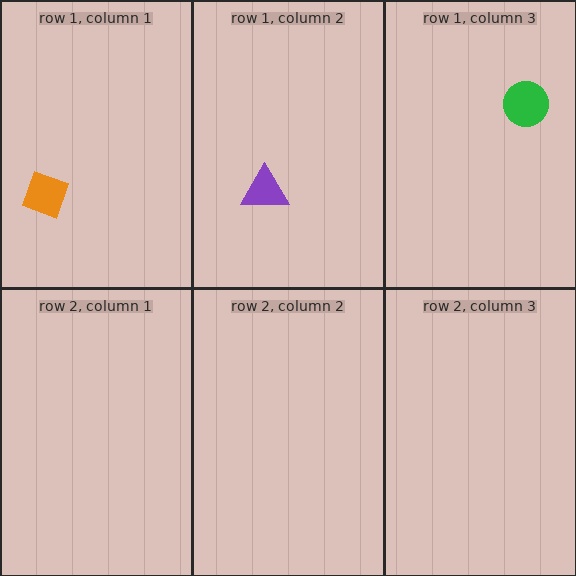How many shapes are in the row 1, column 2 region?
1.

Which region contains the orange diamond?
The row 1, column 1 region.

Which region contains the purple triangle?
The row 1, column 2 region.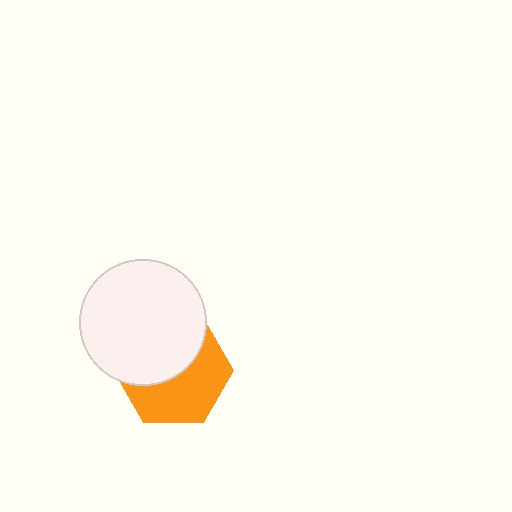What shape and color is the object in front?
The object in front is a white circle.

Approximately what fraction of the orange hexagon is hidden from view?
Roughly 48% of the orange hexagon is hidden behind the white circle.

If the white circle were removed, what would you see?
You would see the complete orange hexagon.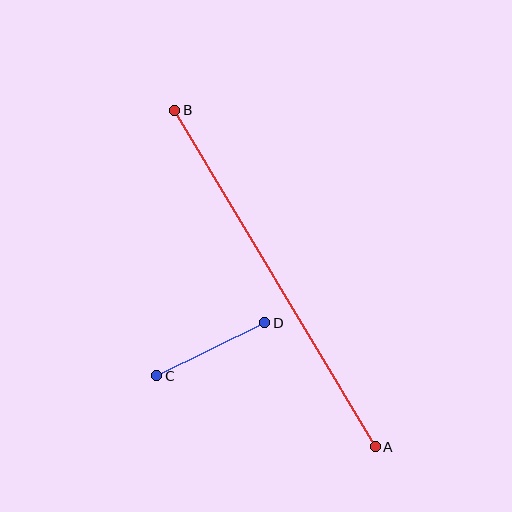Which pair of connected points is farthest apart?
Points A and B are farthest apart.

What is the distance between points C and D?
The distance is approximately 120 pixels.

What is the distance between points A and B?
The distance is approximately 392 pixels.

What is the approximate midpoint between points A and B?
The midpoint is at approximately (275, 278) pixels.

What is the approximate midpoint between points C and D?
The midpoint is at approximately (211, 349) pixels.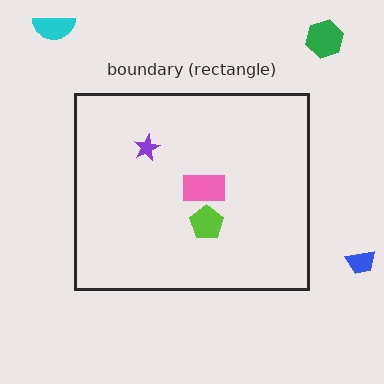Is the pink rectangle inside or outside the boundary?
Inside.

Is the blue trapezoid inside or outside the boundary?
Outside.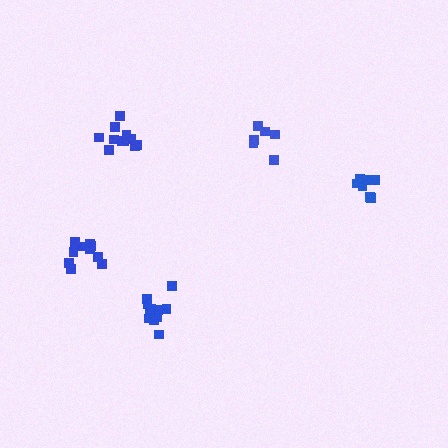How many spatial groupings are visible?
There are 5 spatial groupings.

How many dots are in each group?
Group 1: 11 dots, Group 2: 6 dots, Group 3: 11 dots, Group 4: 8 dots, Group 5: 10 dots (46 total).